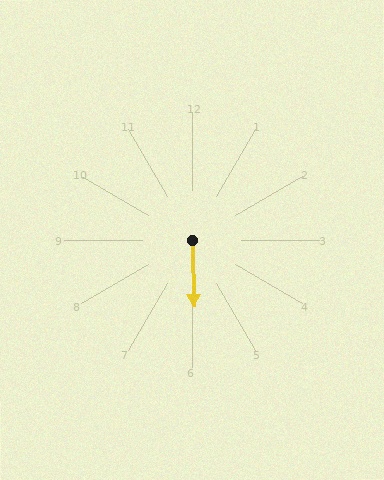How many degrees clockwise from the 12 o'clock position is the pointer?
Approximately 178 degrees.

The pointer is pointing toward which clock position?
Roughly 6 o'clock.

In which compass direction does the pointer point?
South.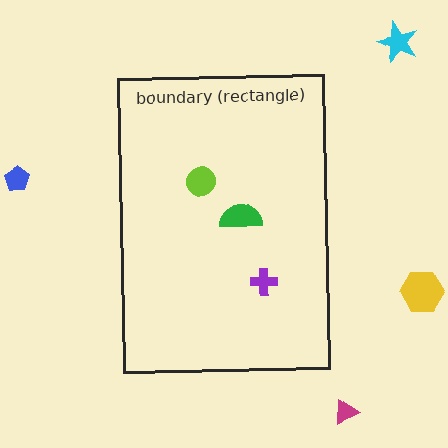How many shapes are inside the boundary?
3 inside, 4 outside.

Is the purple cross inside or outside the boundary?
Inside.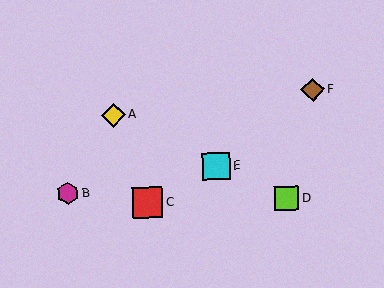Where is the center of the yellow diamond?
The center of the yellow diamond is at (113, 115).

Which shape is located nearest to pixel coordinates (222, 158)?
The cyan square (labeled E) at (216, 166) is nearest to that location.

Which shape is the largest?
The red square (labeled C) is the largest.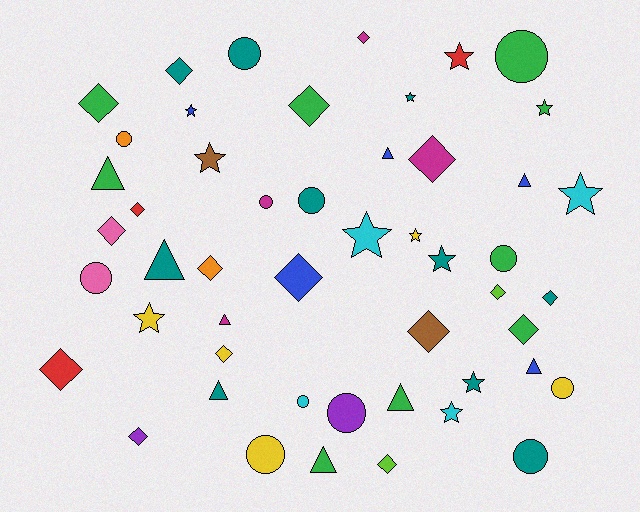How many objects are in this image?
There are 50 objects.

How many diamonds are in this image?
There are 17 diamonds.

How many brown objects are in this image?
There are 2 brown objects.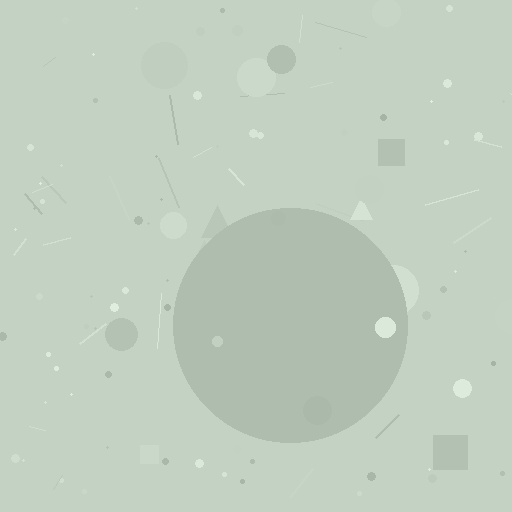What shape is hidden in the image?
A circle is hidden in the image.